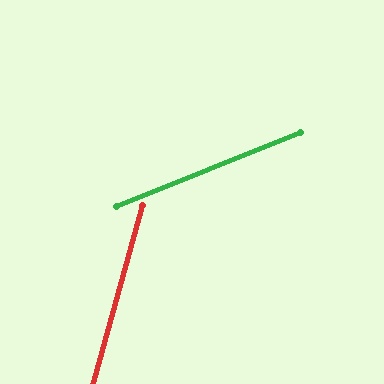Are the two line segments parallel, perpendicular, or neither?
Neither parallel nor perpendicular — they differ by about 52°.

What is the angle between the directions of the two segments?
Approximately 52 degrees.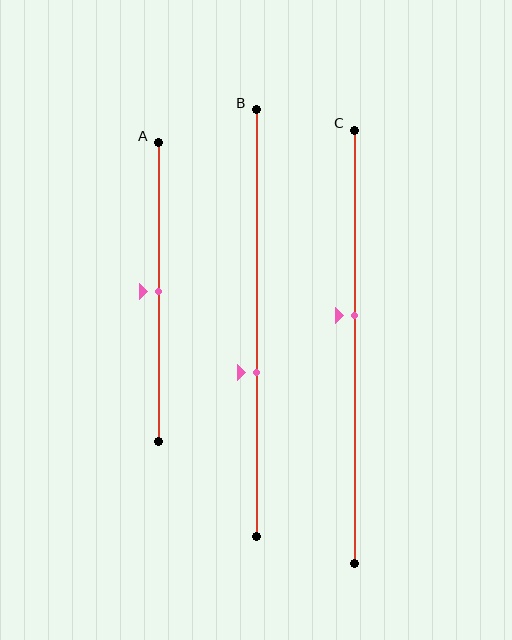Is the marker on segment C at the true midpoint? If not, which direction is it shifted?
No, the marker on segment C is shifted upward by about 7% of the segment length.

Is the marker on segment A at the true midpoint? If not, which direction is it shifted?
Yes, the marker on segment A is at the true midpoint.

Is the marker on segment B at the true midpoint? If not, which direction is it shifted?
No, the marker on segment B is shifted downward by about 12% of the segment length.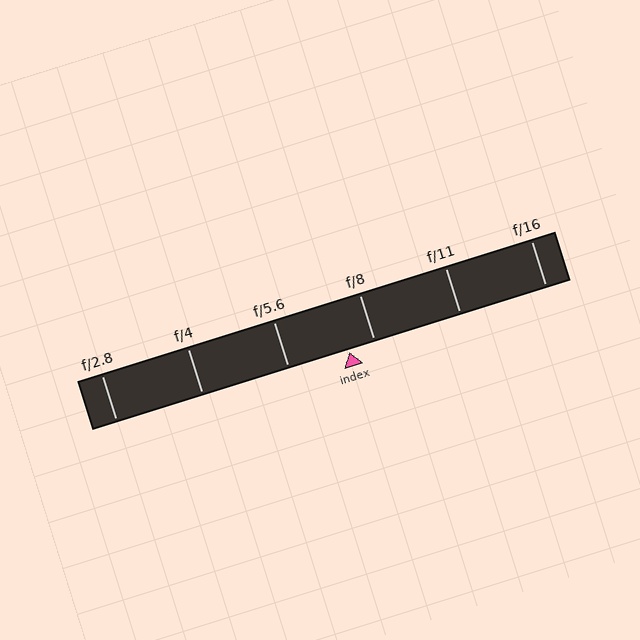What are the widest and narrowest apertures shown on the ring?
The widest aperture shown is f/2.8 and the narrowest is f/16.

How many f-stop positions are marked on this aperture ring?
There are 6 f-stop positions marked.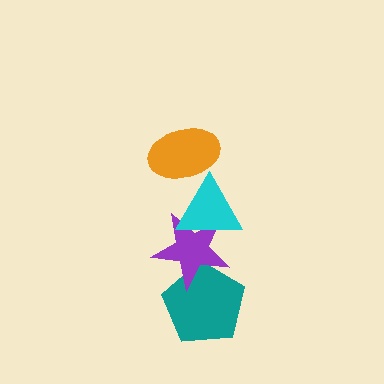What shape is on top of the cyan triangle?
The orange ellipse is on top of the cyan triangle.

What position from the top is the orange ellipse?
The orange ellipse is 1st from the top.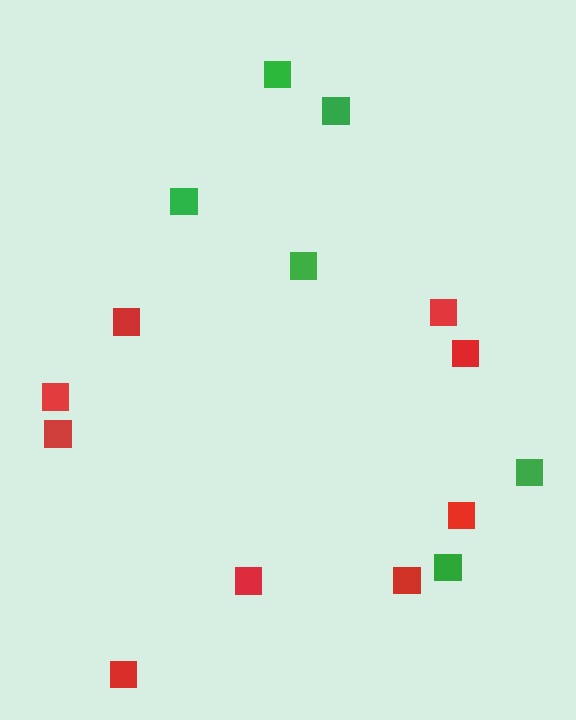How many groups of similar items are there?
There are 2 groups: one group of green squares (6) and one group of red squares (9).